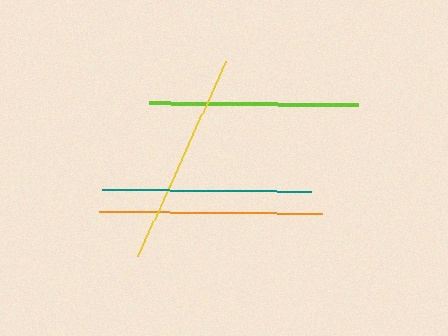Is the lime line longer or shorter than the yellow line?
The yellow line is longer than the lime line.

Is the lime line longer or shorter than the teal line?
The teal line is longer than the lime line.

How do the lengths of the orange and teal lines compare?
The orange and teal lines are approximately the same length.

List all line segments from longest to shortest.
From longest to shortest: orange, yellow, teal, lime.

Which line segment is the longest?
The orange line is the longest at approximately 223 pixels.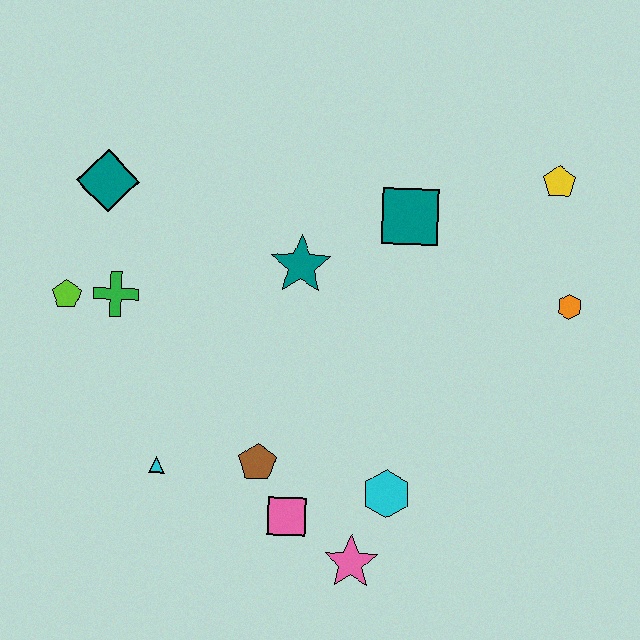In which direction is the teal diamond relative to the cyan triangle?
The teal diamond is above the cyan triangle.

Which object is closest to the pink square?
The brown pentagon is closest to the pink square.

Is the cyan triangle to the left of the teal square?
Yes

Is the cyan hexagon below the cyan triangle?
Yes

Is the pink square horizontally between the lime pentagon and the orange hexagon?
Yes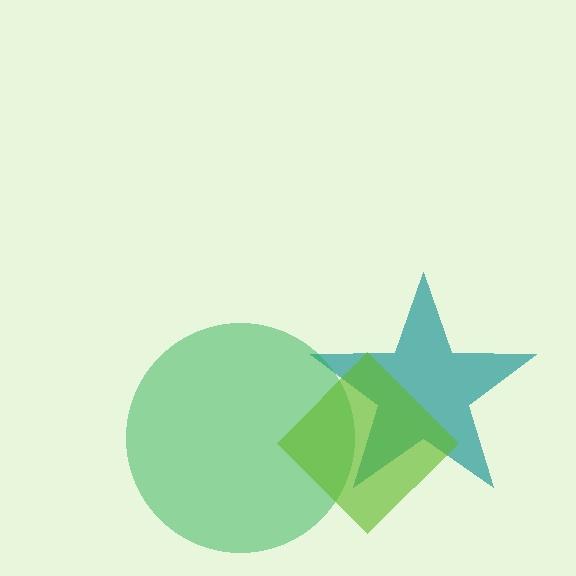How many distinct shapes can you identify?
There are 3 distinct shapes: a teal star, a green circle, a lime diamond.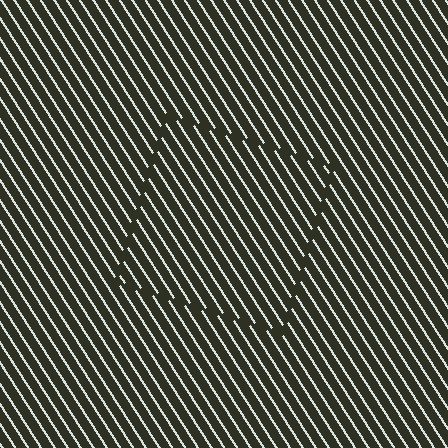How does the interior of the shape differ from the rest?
The interior of the shape contains the same grating, shifted by half a period — the contour is defined by the phase discontinuity where line-ends from the inner and outer gratings abut.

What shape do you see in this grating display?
An illusory square. The interior of the shape contains the same grating, shifted by half a period — the contour is defined by the phase discontinuity where line-ends from the inner and outer gratings abut.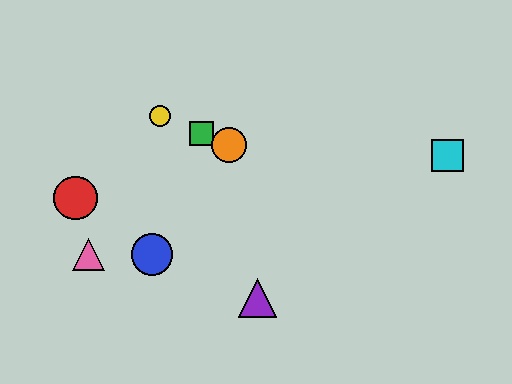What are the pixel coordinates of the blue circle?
The blue circle is at (152, 254).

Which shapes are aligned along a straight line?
The green square, the yellow circle, the orange circle are aligned along a straight line.